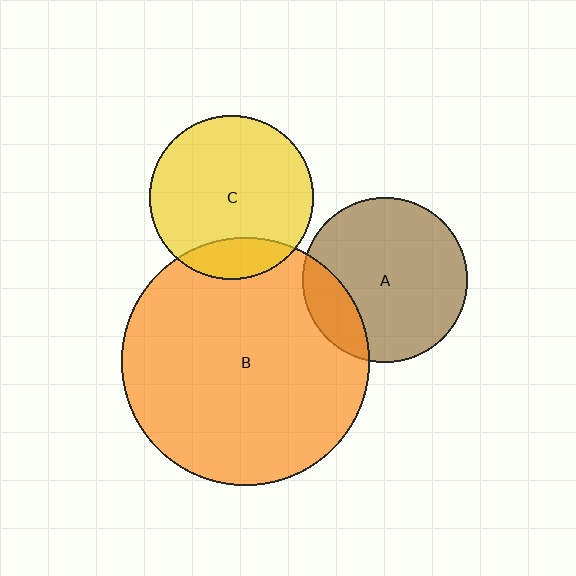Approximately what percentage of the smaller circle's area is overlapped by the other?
Approximately 20%.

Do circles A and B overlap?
Yes.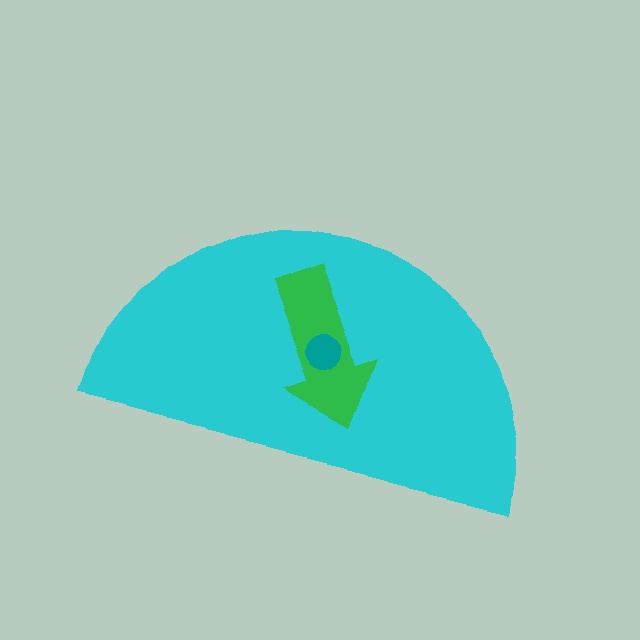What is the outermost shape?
The cyan semicircle.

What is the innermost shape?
The teal circle.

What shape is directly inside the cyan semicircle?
The green arrow.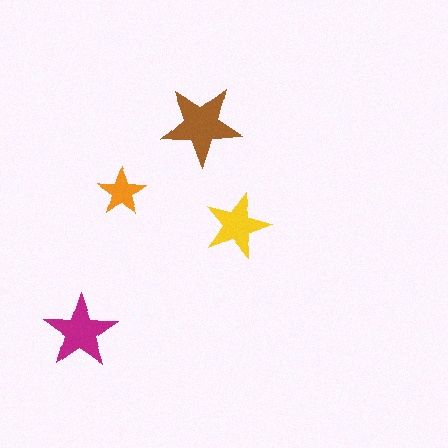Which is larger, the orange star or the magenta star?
The magenta one.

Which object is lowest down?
The magenta star is bottommost.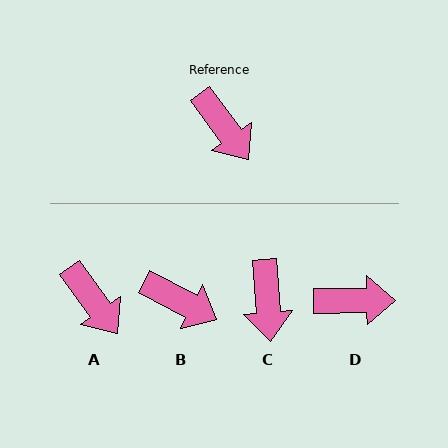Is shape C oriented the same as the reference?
No, it is off by about 32 degrees.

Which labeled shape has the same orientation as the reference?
A.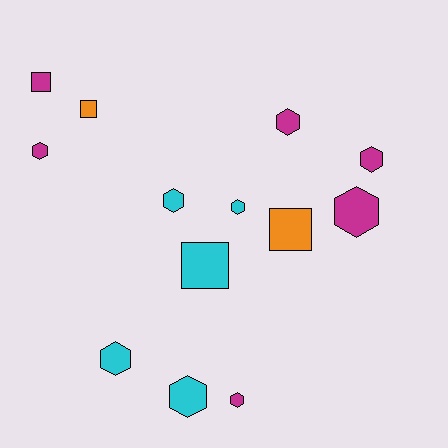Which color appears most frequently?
Magenta, with 6 objects.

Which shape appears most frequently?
Hexagon, with 9 objects.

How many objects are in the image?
There are 13 objects.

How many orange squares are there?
There are 2 orange squares.